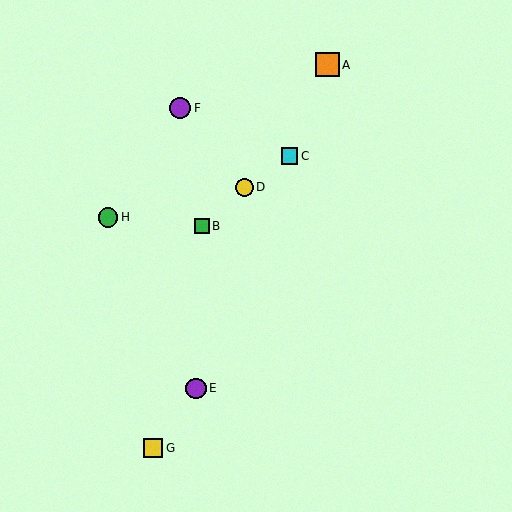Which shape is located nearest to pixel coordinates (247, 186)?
The yellow circle (labeled D) at (244, 187) is nearest to that location.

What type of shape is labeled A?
Shape A is an orange square.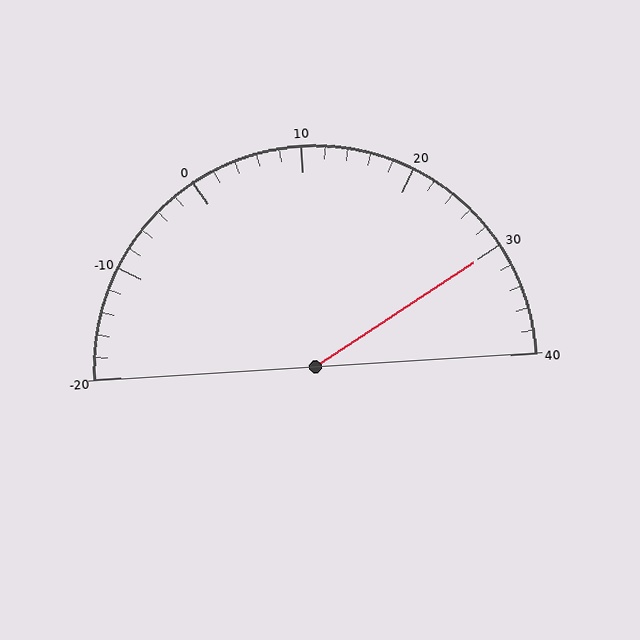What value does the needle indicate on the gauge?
The needle indicates approximately 30.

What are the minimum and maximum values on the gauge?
The gauge ranges from -20 to 40.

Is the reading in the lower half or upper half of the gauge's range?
The reading is in the upper half of the range (-20 to 40).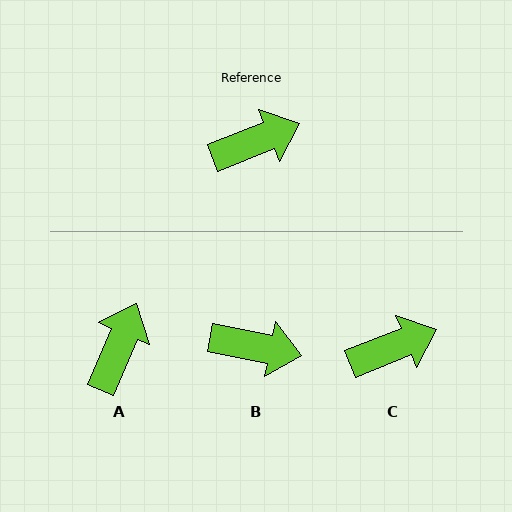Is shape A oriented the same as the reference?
No, it is off by about 46 degrees.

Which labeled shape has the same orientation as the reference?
C.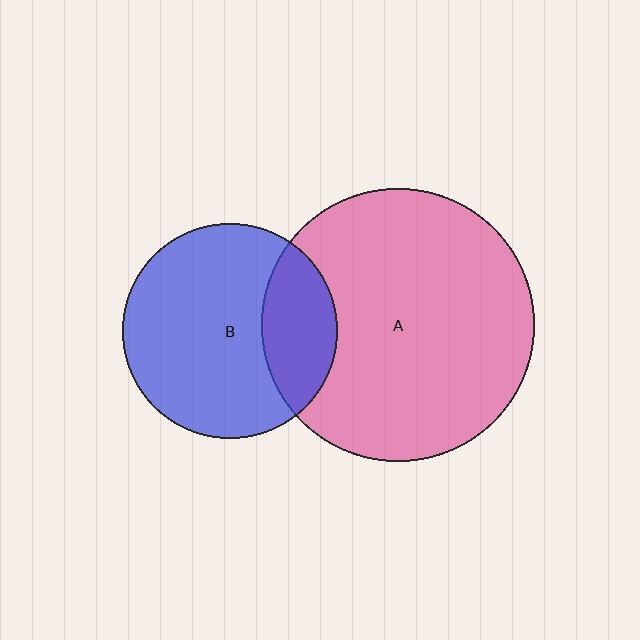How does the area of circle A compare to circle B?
Approximately 1.6 times.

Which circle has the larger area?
Circle A (pink).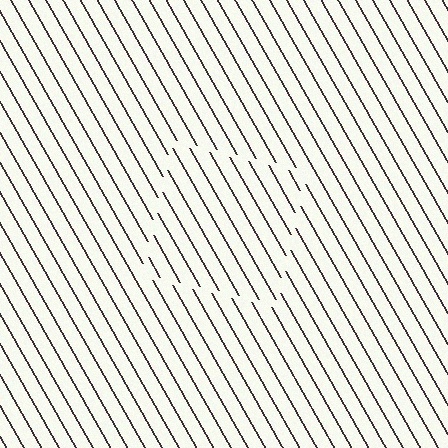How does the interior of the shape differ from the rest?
The interior of the shape contains the same grating, shifted by half a period — the contour is defined by the phase discontinuity where line-ends from the inner and outer gratings abut.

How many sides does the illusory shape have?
4 sides — the line-ends trace a square.